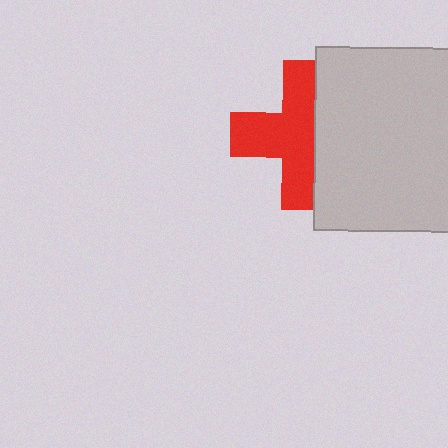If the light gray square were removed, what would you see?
You would see the complete red cross.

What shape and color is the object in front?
The object in front is a light gray square.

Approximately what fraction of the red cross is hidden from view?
Roughly 37% of the red cross is hidden behind the light gray square.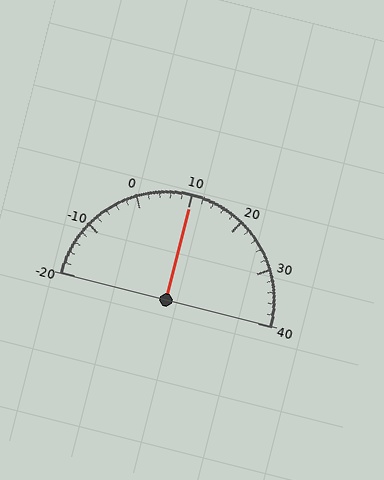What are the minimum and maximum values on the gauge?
The gauge ranges from -20 to 40.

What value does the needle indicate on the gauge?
The needle indicates approximately 10.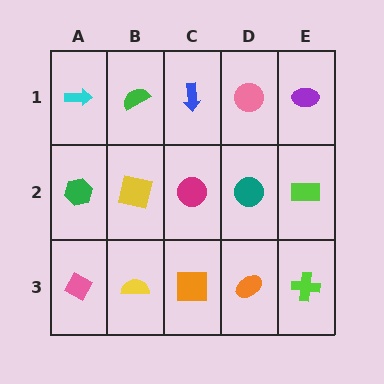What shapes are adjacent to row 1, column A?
A green hexagon (row 2, column A), a green semicircle (row 1, column B).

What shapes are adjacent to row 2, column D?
A pink circle (row 1, column D), an orange ellipse (row 3, column D), a magenta circle (row 2, column C), a lime rectangle (row 2, column E).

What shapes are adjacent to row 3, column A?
A green hexagon (row 2, column A), a yellow semicircle (row 3, column B).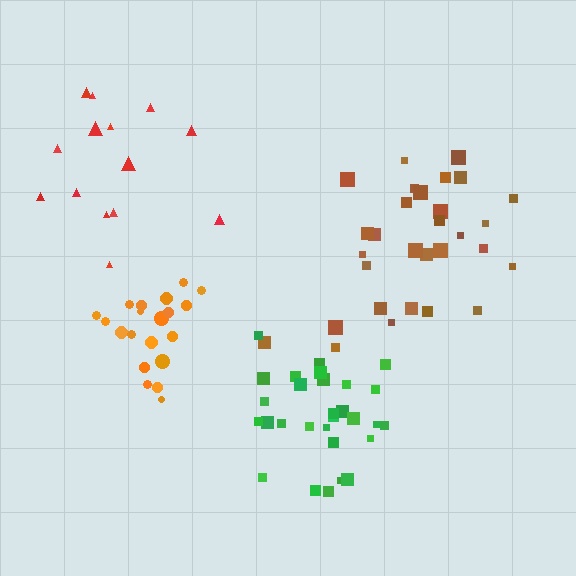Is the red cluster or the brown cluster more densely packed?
Brown.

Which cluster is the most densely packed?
Orange.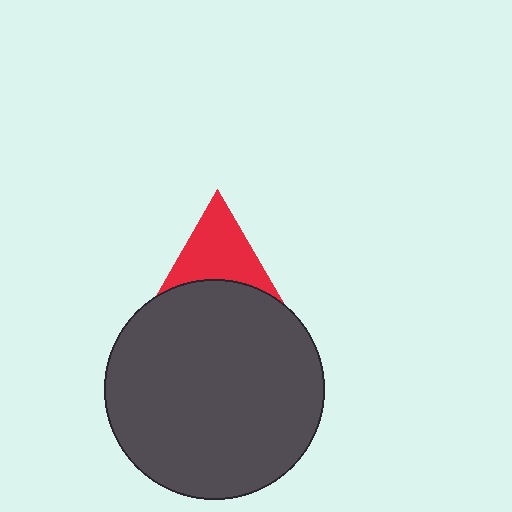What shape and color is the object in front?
The object in front is a dark gray circle.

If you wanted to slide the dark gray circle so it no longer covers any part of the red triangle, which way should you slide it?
Slide it down — that is the most direct way to separate the two shapes.